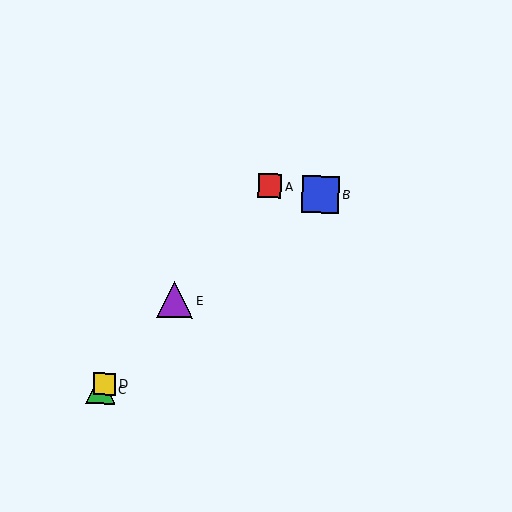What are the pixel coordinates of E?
Object E is at (175, 300).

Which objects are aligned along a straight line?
Objects A, C, D, E are aligned along a straight line.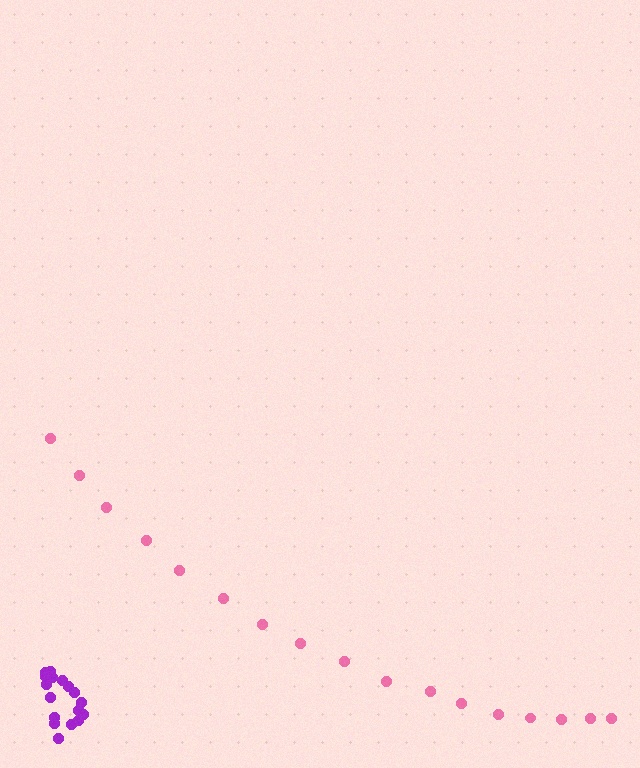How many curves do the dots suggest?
There are 2 distinct paths.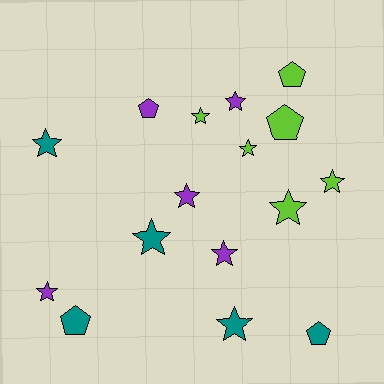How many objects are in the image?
There are 16 objects.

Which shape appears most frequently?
Star, with 11 objects.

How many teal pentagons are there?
There are 2 teal pentagons.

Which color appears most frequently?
Lime, with 6 objects.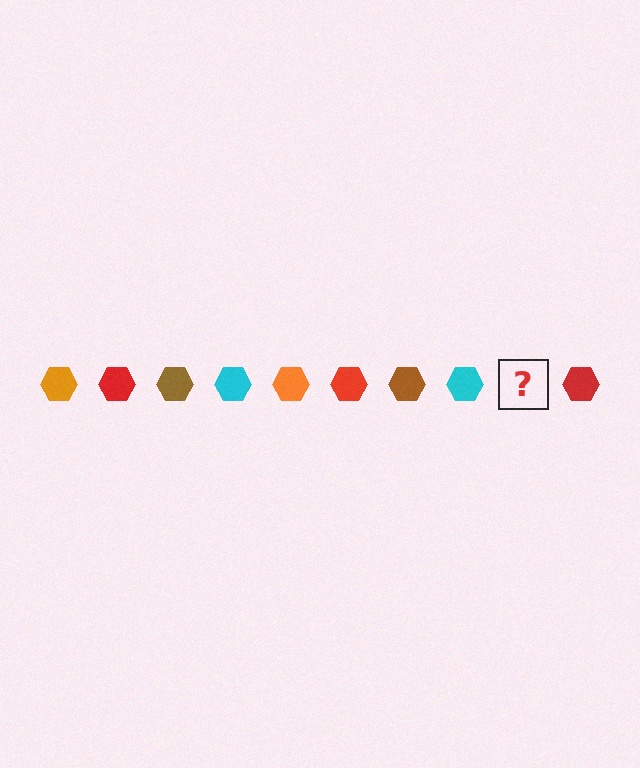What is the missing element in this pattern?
The missing element is an orange hexagon.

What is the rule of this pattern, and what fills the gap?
The rule is that the pattern cycles through orange, red, brown, cyan hexagons. The gap should be filled with an orange hexagon.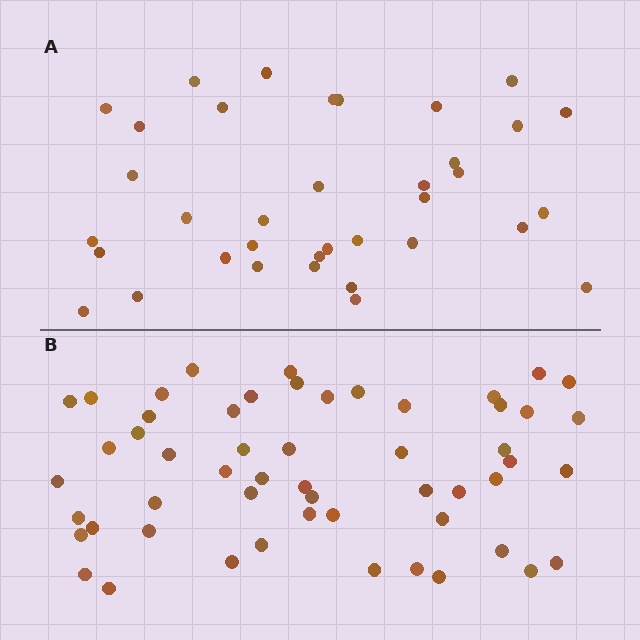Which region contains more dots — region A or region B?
Region B (the bottom region) has more dots.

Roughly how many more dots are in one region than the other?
Region B has approximately 20 more dots than region A.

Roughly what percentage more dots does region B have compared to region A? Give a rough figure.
About 50% more.